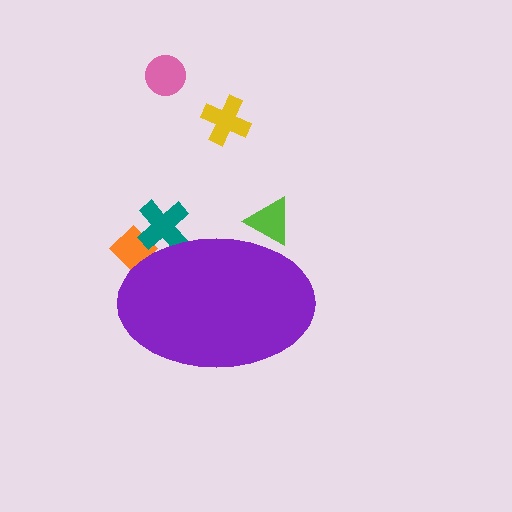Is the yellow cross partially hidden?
No, the yellow cross is fully visible.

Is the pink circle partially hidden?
No, the pink circle is fully visible.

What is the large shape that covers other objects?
A purple ellipse.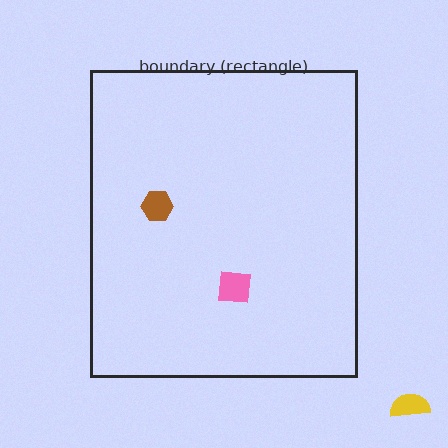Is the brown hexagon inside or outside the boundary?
Inside.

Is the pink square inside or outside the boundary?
Inside.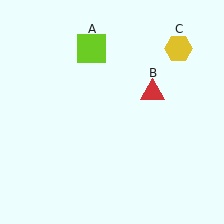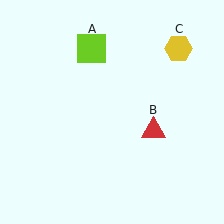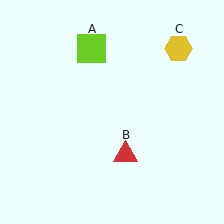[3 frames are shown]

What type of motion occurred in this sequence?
The red triangle (object B) rotated clockwise around the center of the scene.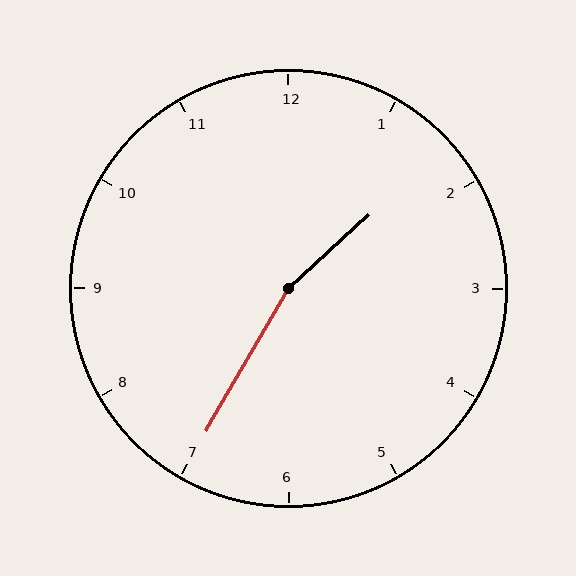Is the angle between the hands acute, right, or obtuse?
It is obtuse.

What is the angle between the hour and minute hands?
Approximately 162 degrees.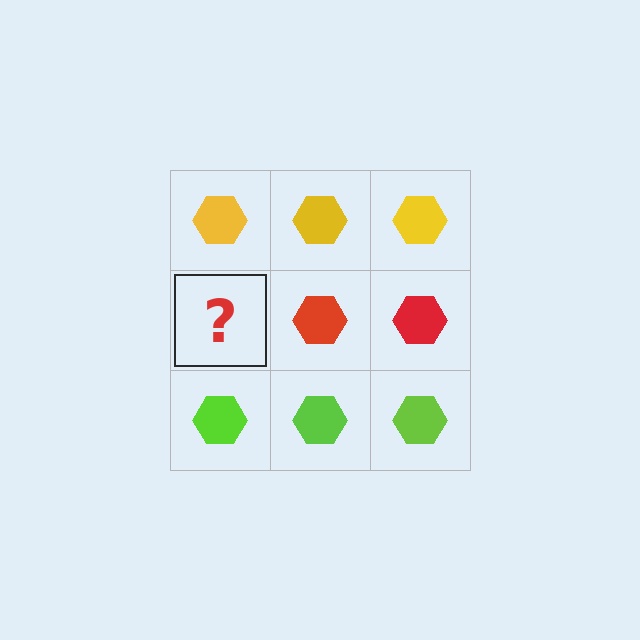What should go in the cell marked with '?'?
The missing cell should contain a red hexagon.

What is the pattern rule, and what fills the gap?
The rule is that each row has a consistent color. The gap should be filled with a red hexagon.